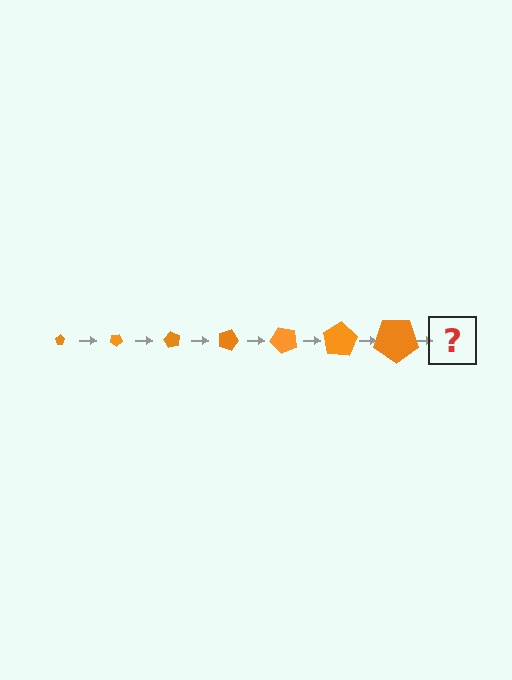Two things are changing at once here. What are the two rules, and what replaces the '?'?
The two rules are that the pentagon grows larger each step and it rotates 30 degrees each step. The '?' should be a pentagon, larger than the previous one and rotated 210 degrees from the start.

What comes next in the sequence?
The next element should be a pentagon, larger than the previous one and rotated 210 degrees from the start.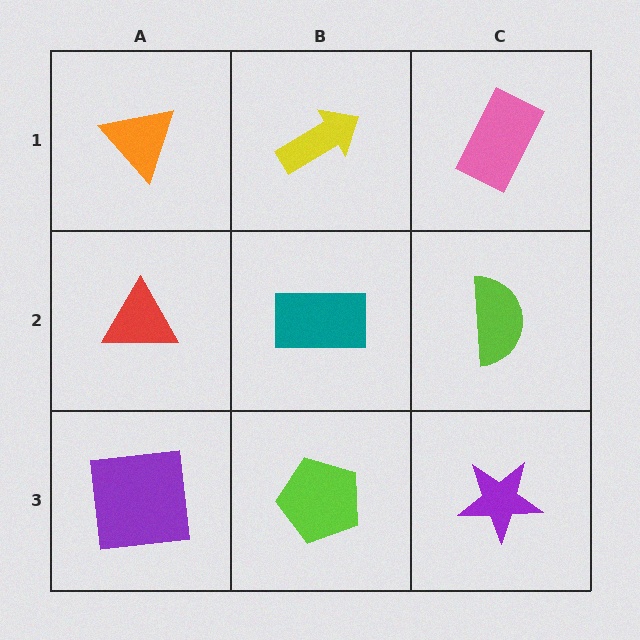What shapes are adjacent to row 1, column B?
A teal rectangle (row 2, column B), an orange triangle (row 1, column A), a pink rectangle (row 1, column C).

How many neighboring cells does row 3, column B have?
3.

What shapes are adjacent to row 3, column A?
A red triangle (row 2, column A), a lime pentagon (row 3, column B).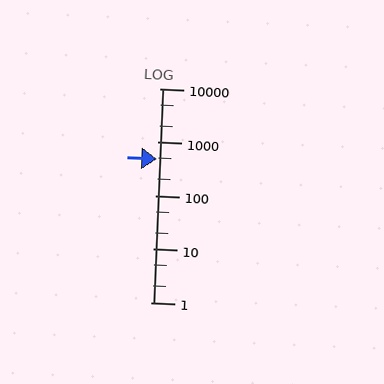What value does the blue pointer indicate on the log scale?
The pointer indicates approximately 490.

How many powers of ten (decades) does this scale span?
The scale spans 4 decades, from 1 to 10000.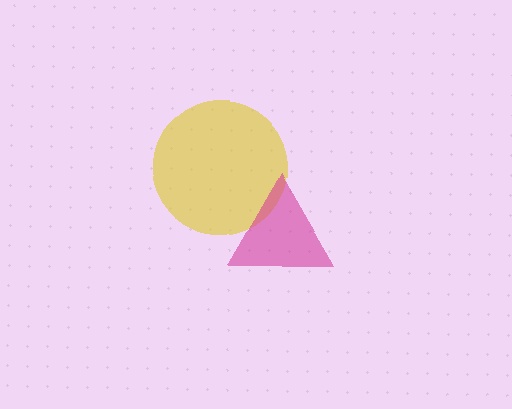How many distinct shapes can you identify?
There are 2 distinct shapes: a yellow circle, a magenta triangle.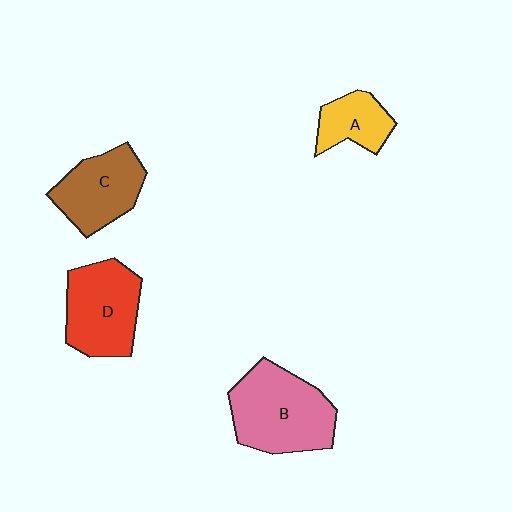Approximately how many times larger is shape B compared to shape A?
Approximately 2.1 times.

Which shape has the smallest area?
Shape A (yellow).